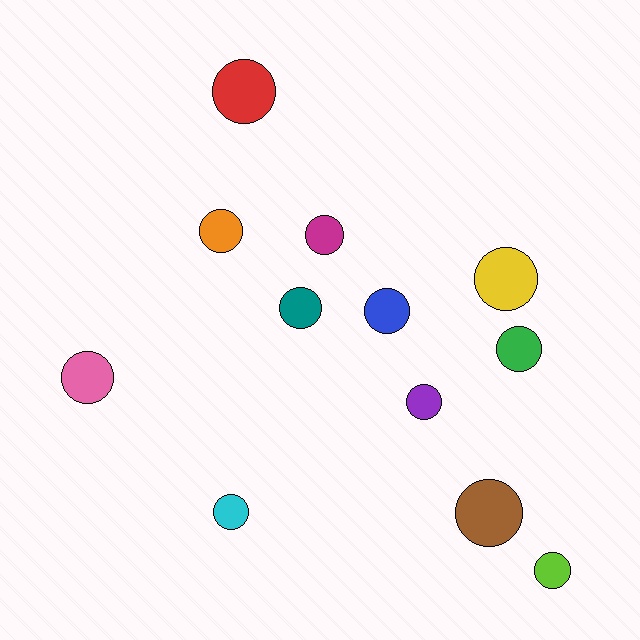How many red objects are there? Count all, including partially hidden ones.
There is 1 red object.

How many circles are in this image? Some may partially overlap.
There are 12 circles.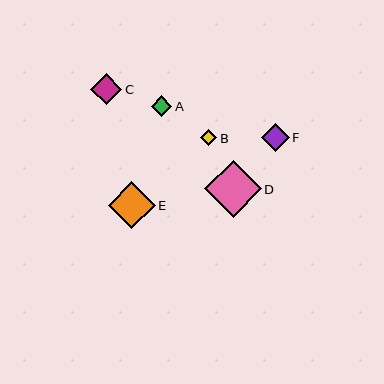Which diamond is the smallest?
Diamond B is the smallest with a size of approximately 16 pixels.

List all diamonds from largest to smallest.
From largest to smallest: D, E, C, F, A, B.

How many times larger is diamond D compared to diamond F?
Diamond D is approximately 2.0 times the size of diamond F.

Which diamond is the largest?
Diamond D is the largest with a size of approximately 57 pixels.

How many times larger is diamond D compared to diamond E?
Diamond D is approximately 1.2 times the size of diamond E.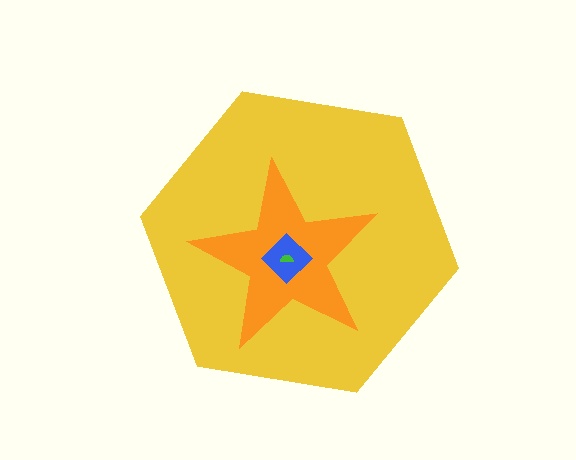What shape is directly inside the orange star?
The blue diamond.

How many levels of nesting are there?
4.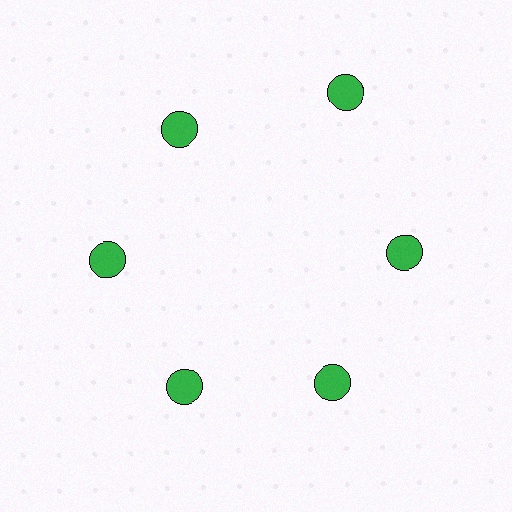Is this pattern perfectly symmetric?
No. The 6 green circles are arranged in a ring, but one element near the 1 o'clock position is pushed outward from the center, breaking the 6-fold rotational symmetry.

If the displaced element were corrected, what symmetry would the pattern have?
It would have 6-fold rotational symmetry — the pattern would map onto itself every 60 degrees.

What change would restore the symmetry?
The symmetry would be restored by moving it inward, back onto the ring so that all 6 circles sit at equal angles and equal distance from the center.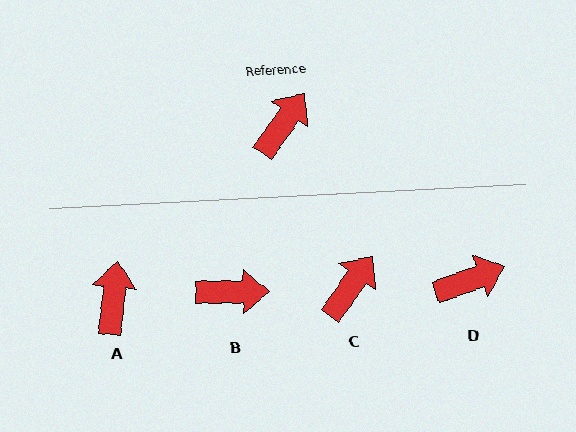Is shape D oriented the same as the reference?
No, it is off by about 34 degrees.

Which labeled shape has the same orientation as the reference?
C.